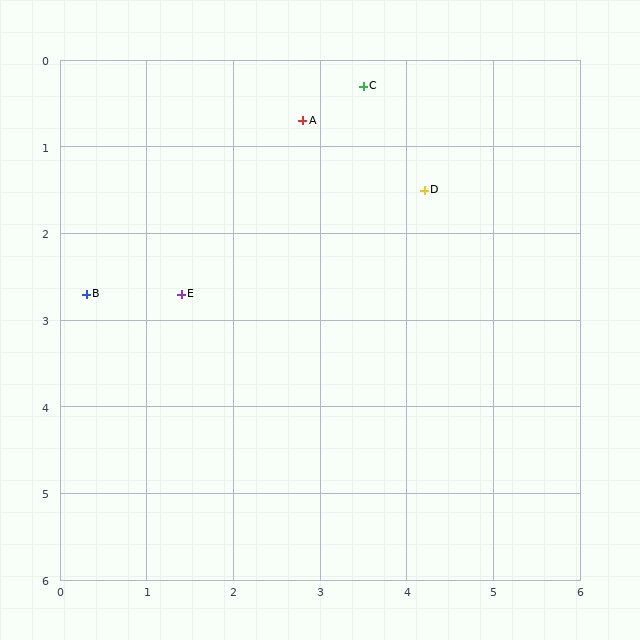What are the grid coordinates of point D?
Point D is at approximately (4.2, 1.5).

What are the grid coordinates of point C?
Point C is at approximately (3.5, 0.3).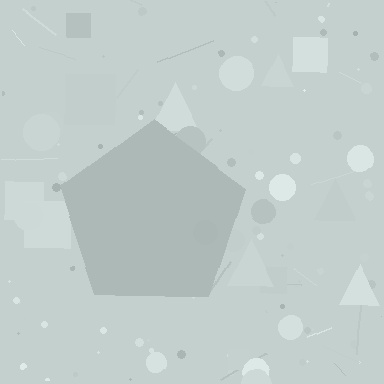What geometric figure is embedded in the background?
A pentagon is embedded in the background.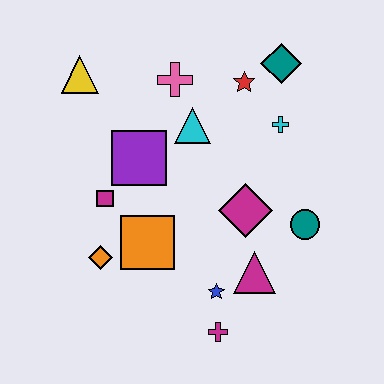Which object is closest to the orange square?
The orange diamond is closest to the orange square.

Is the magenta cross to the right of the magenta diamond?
No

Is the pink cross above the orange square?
Yes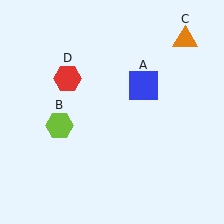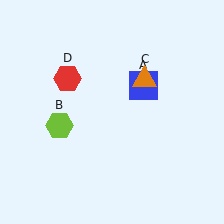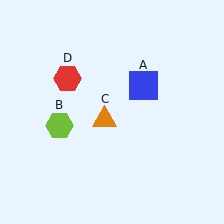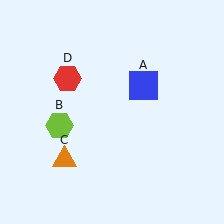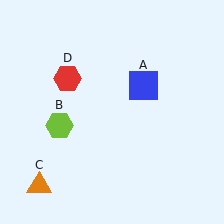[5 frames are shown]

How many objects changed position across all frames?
1 object changed position: orange triangle (object C).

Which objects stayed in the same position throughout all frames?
Blue square (object A) and lime hexagon (object B) and red hexagon (object D) remained stationary.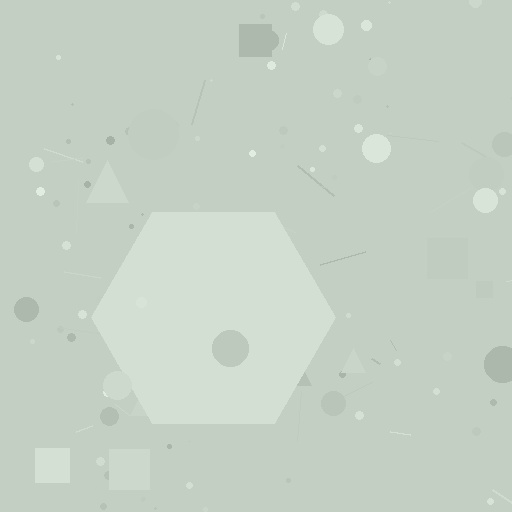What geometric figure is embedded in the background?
A hexagon is embedded in the background.